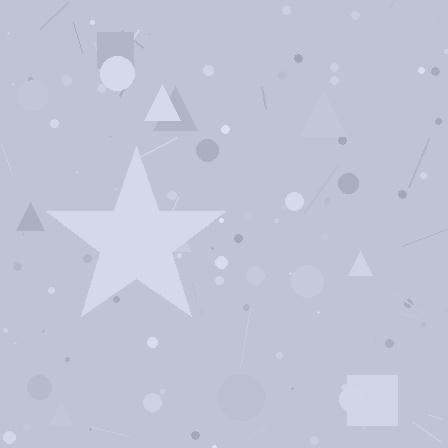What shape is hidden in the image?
A star is hidden in the image.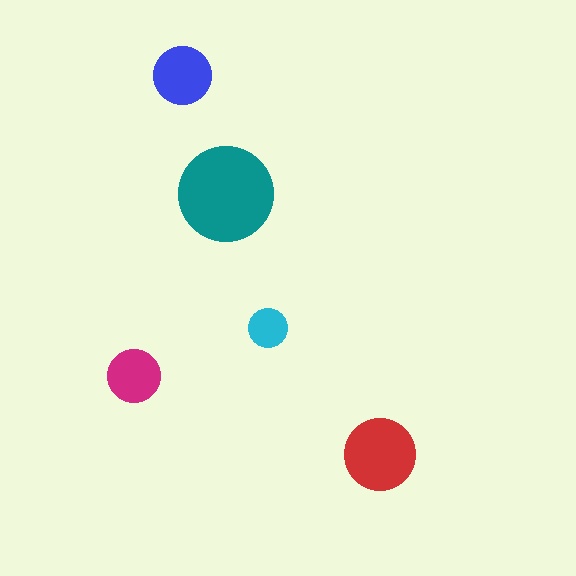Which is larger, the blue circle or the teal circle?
The teal one.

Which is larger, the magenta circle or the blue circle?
The blue one.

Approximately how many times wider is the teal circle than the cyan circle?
About 2.5 times wider.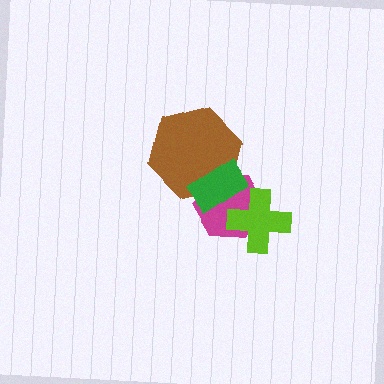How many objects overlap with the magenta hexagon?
3 objects overlap with the magenta hexagon.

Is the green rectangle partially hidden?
No, no other shape covers it.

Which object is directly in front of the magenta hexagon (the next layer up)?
The green rectangle is directly in front of the magenta hexagon.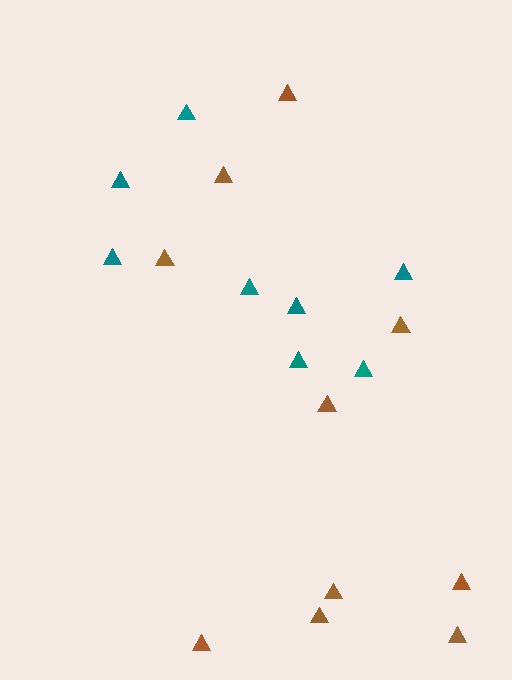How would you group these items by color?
There are 2 groups: one group of teal triangles (8) and one group of brown triangles (10).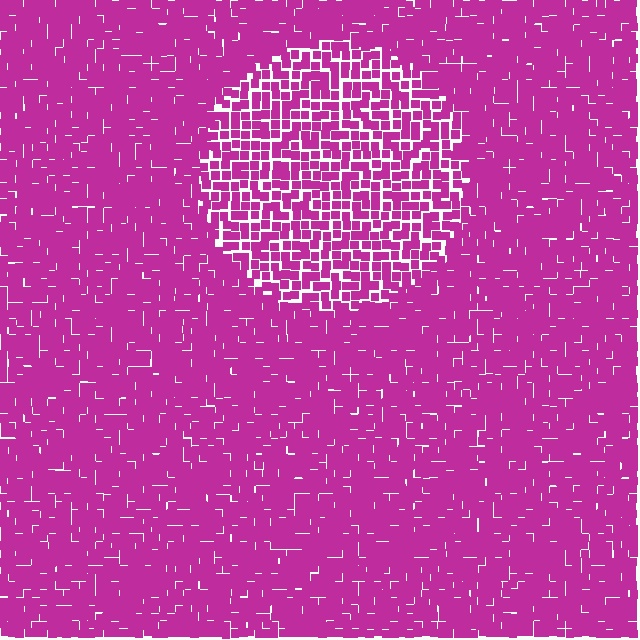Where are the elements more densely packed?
The elements are more densely packed outside the circle boundary.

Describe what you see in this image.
The image contains small magenta elements arranged at two different densities. A circle-shaped region is visible where the elements are less densely packed than the surrounding area.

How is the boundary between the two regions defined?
The boundary is defined by a change in element density (approximately 1.6x ratio). All elements are the same color, size, and shape.